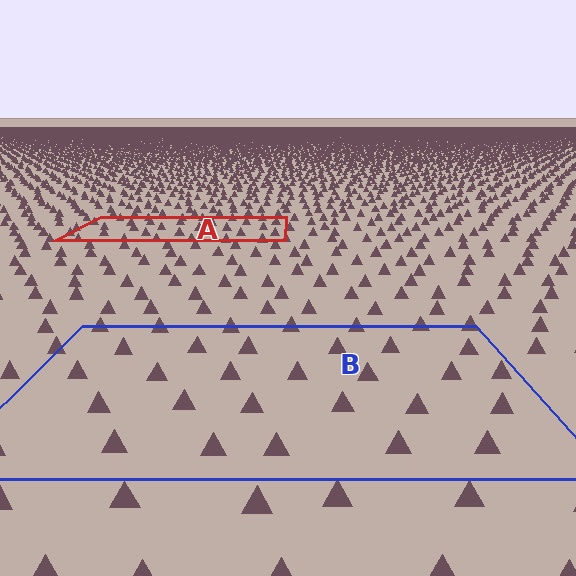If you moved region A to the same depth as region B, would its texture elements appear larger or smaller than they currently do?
They would appear larger. At a closer depth, the same texture elements are projected at a bigger on-screen size.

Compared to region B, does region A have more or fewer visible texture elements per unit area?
Region A has more texture elements per unit area — they are packed more densely because it is farther away.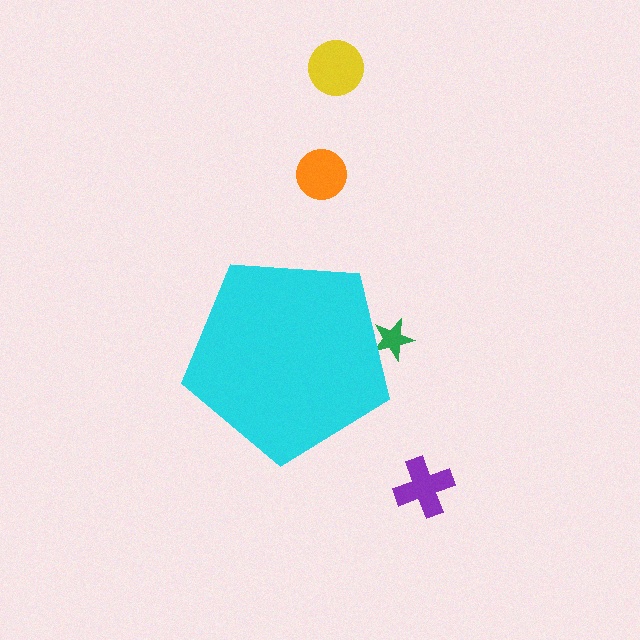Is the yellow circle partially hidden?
No, the yellow circle is fully visible.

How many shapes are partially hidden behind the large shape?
1 shape is partially hidden.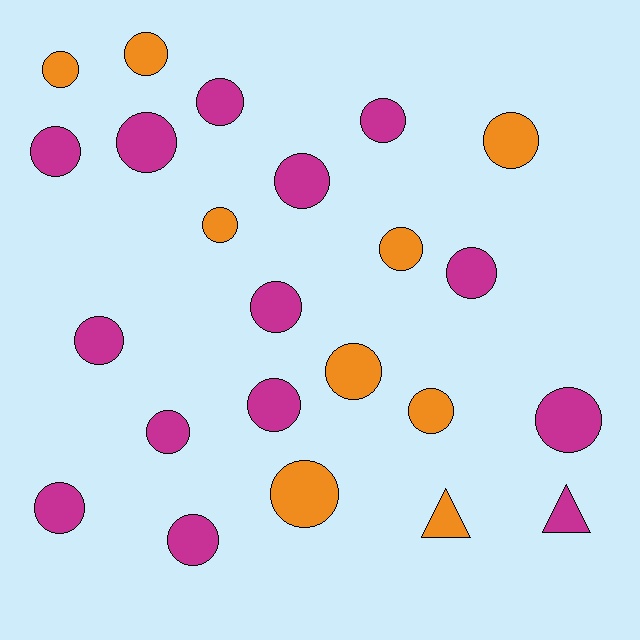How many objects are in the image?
There are 23 objects.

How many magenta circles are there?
There are 13 magenta circles.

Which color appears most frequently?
Magenta, with 14 objects.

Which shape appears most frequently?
Circle, with 21 objects.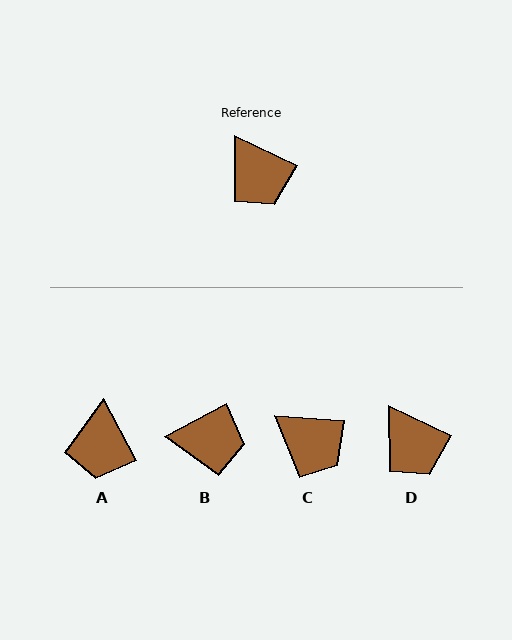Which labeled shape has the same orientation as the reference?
D.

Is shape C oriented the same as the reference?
No, it is off by about 22 degrees.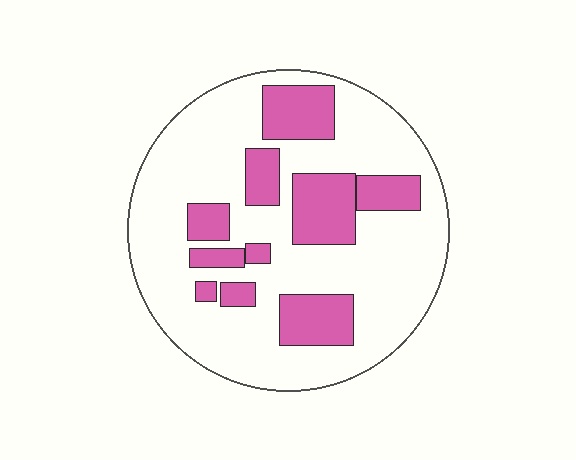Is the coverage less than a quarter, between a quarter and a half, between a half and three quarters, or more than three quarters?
Between a quarter and a half.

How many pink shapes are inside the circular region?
10.